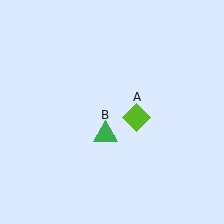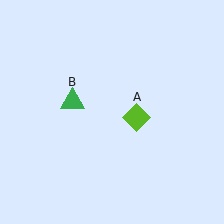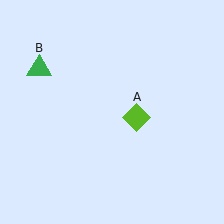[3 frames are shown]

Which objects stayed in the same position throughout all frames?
Lime diamond (object A) remained stationary.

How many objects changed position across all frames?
1 object changed position: green triangle (object B).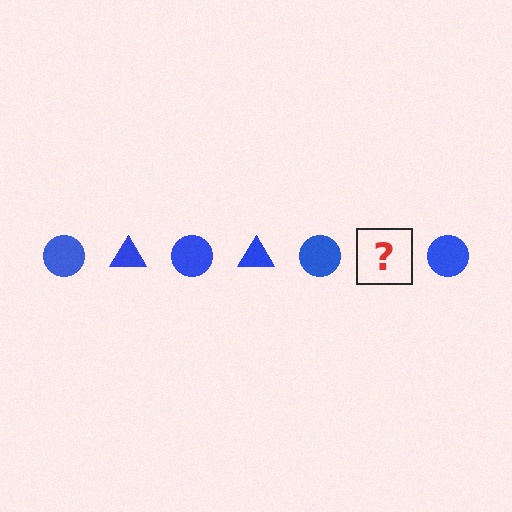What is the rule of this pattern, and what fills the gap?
The rule is that the pattern cycles through circle, triangle shapes in blue. The gap should be filled with a blue triangle.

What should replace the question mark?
The question mark should be replaced with a blue triangle.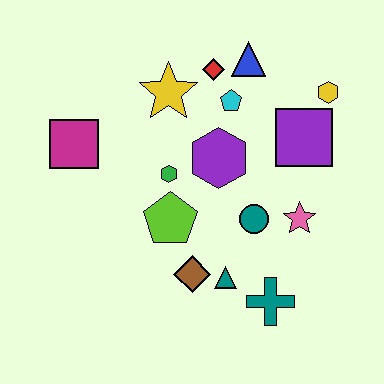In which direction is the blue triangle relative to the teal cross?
The blue triangle is above the teal cross.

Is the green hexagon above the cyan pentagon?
No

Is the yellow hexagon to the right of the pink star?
Yes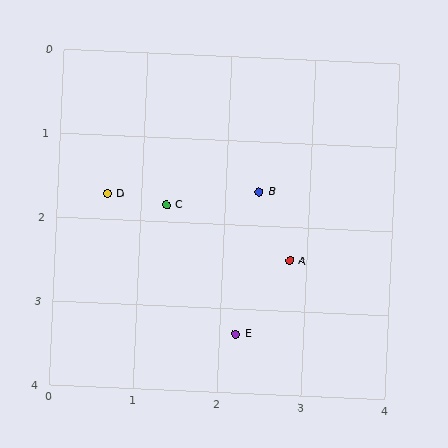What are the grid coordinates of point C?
Point C is at approximately (1.3, 1.8).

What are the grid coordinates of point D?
Point D is at approximately (0.6, 1.7).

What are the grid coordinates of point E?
Point E is at approximately (2.2, 3.3).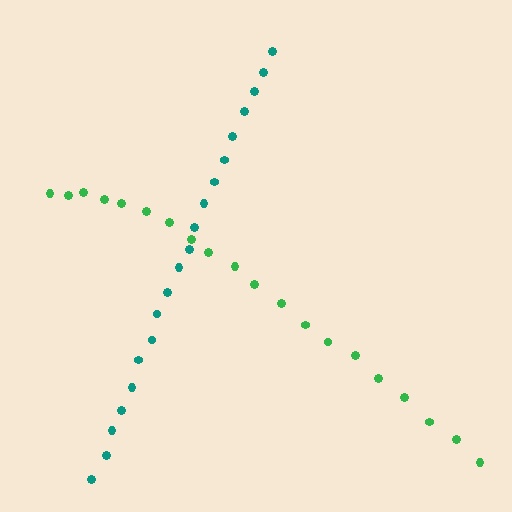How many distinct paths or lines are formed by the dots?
There are 2 distinct paths.